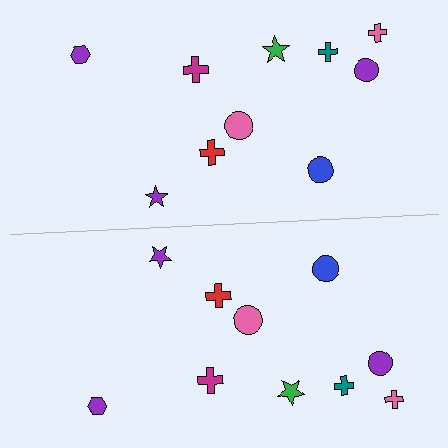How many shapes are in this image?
There are 20 shapes in this image.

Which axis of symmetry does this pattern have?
The pattern has a horizontal axis of symmetry running through the center of the image.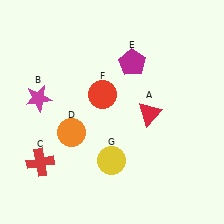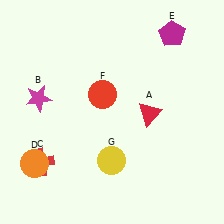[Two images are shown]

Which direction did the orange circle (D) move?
The orange circle (D) moved left.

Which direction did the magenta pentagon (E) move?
The magenta pentagon (E) moved right.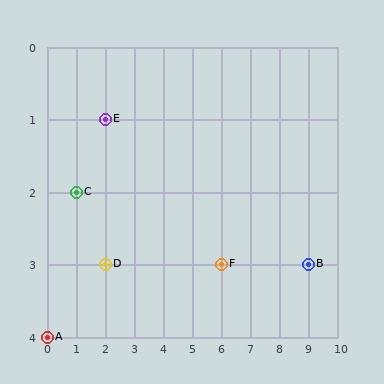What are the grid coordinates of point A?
Point A is at grid coordinates (0, 4).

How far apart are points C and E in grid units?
Points C and E are 1 column and 1 row apart (about 1.4 grid units diagonally).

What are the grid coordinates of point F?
Point F is at grid coordinates (6, 3).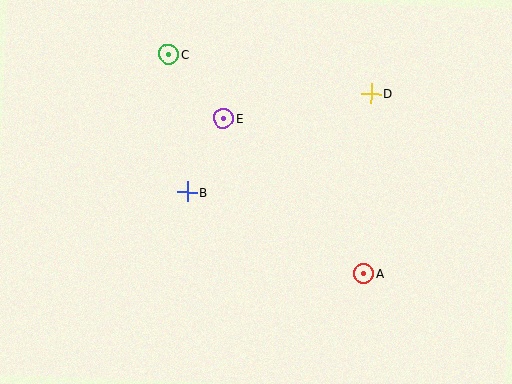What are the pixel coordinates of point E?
Point E is at (223, 119).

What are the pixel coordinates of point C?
Point C is at (169, 54).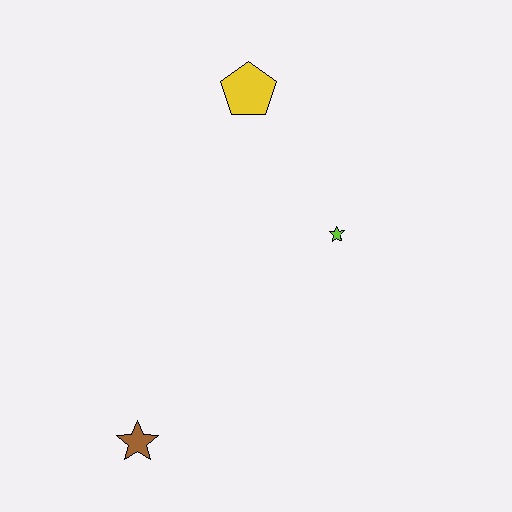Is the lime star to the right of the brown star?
Yes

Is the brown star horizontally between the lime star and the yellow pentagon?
No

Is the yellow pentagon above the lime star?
Yes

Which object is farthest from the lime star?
The brown star is farthest from the lime star.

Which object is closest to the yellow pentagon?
The lime star is closest to the yellow pentagon.